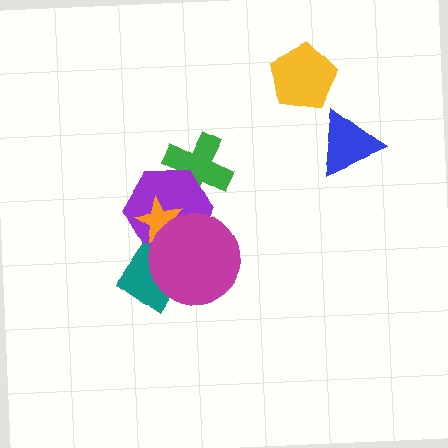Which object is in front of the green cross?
The purple hexagon is in front of the green cross.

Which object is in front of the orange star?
The magenta circle is in front of the orange star.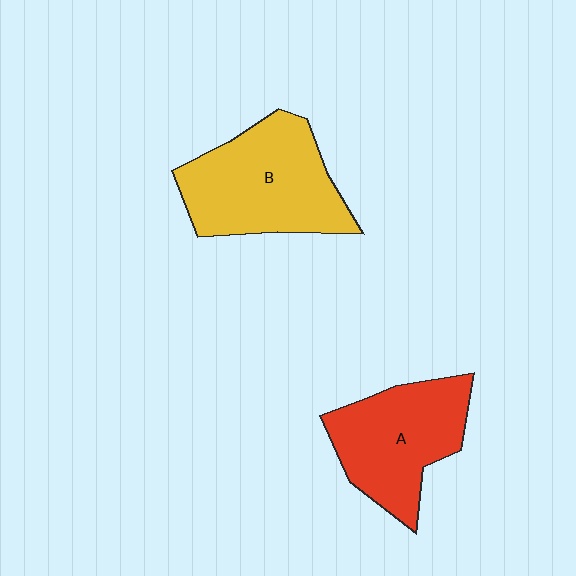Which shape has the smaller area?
Shape A (red).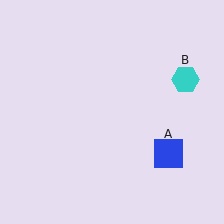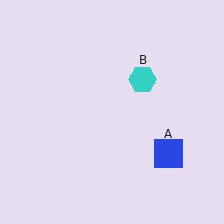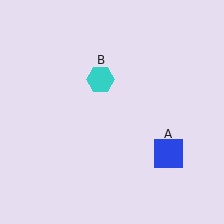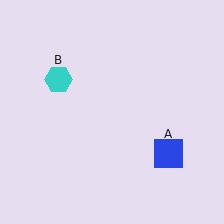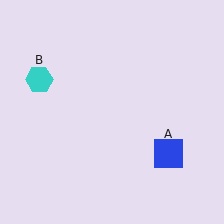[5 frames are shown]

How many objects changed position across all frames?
1 object changed position: cyan hexagon (object B).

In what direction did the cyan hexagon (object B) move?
The cyan hexagon (object B) moved left.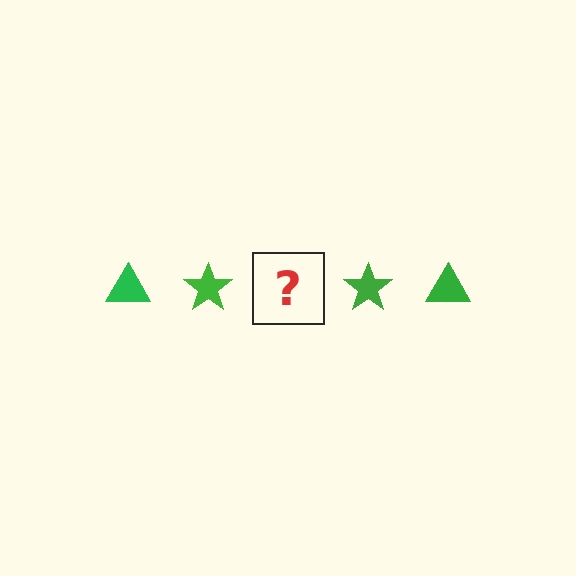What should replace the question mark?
The question mark should be replaced with a green triangle.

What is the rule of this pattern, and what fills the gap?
The rule is that the pattern cycles through triangle, star shapes in green. The gap should be filled with a green triangle.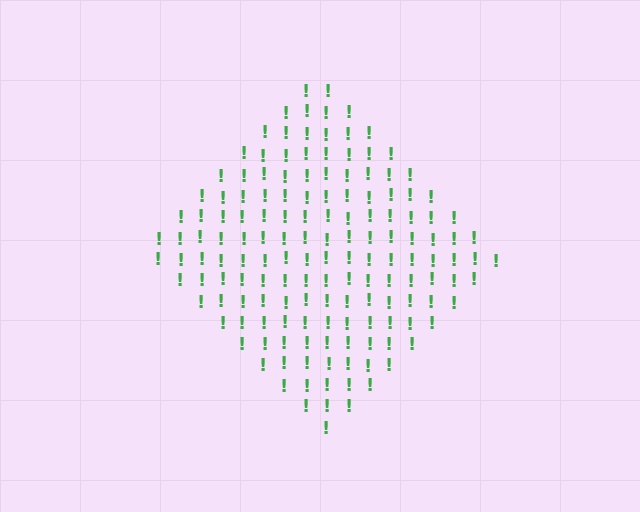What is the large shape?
The large shape is a diamond.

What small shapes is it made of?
It is made of small exclamation marks.